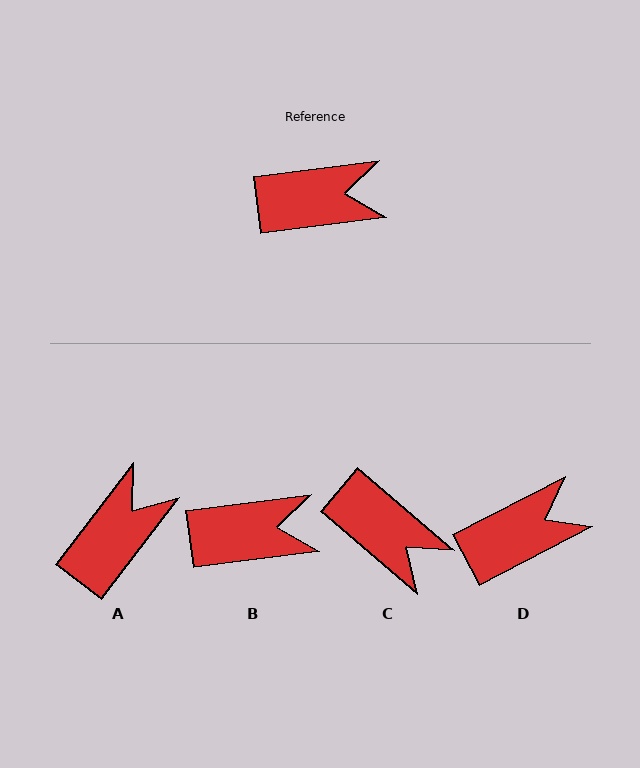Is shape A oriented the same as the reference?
No, it is off by about 45 degrees.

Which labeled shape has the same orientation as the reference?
B.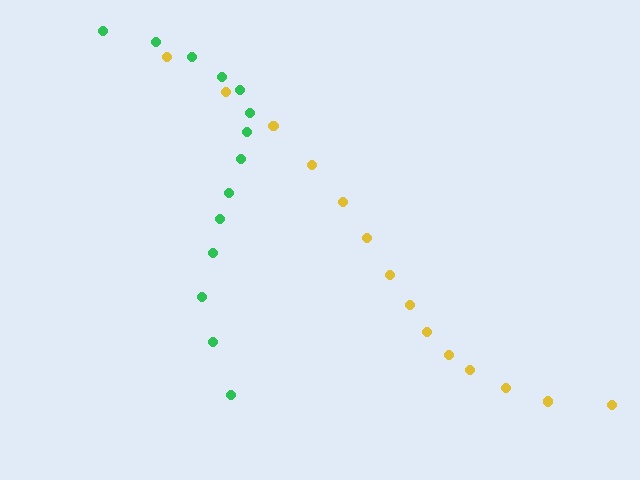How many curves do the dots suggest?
There are 2 distinct paths.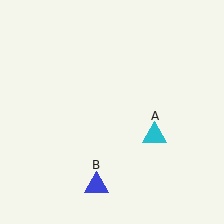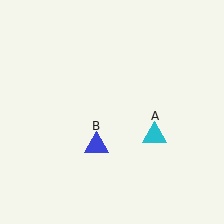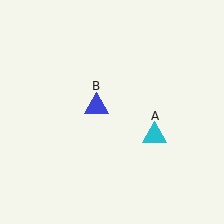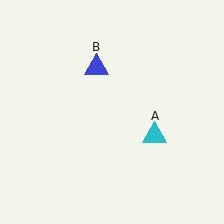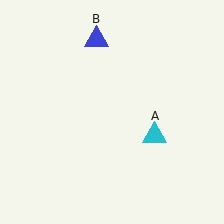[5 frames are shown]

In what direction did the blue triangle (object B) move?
The blue triangle (object B) moved up.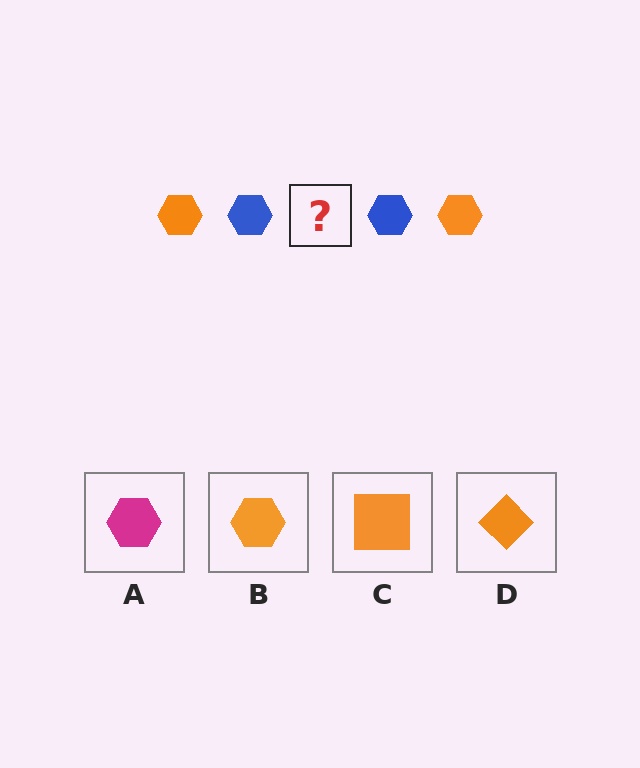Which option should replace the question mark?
Option B.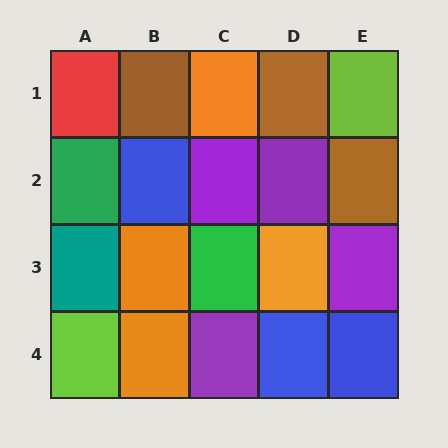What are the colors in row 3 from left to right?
Teal, orange, green, orange, purple.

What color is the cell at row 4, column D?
Blue.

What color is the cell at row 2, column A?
Green.